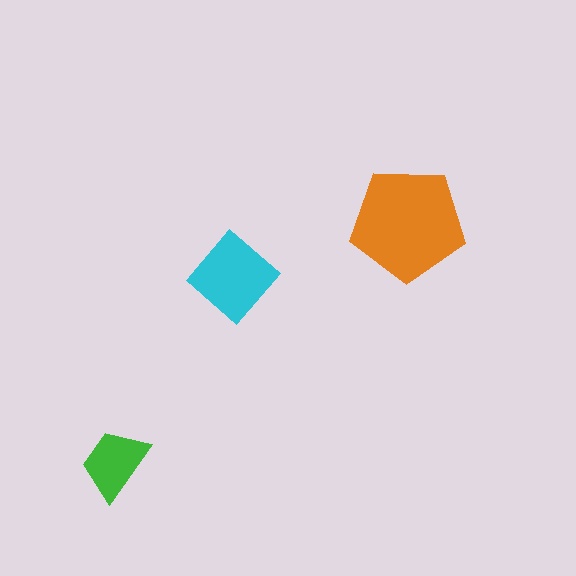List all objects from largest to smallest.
The orange pentagon, the cyan diamond, the green trapezoid.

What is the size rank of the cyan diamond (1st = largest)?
2nd.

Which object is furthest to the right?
The orange pentagon is rightmost.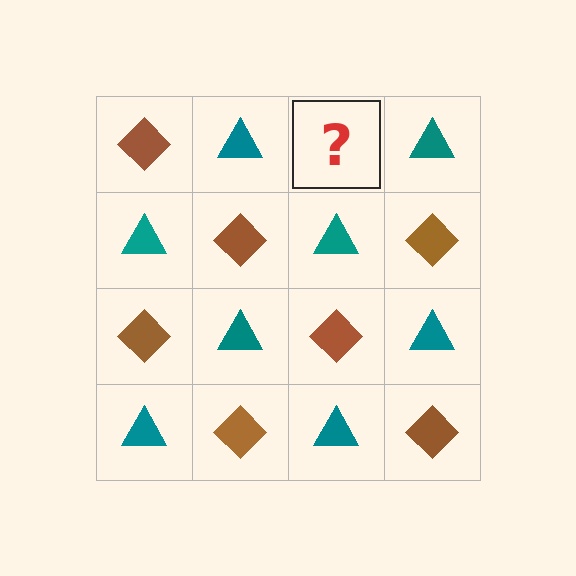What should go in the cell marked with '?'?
The missing cell should contain a brown diamond.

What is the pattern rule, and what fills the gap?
The rule is that it alternates brown diamond and teal triangle in a checkerboard pattern. The gap should be filled with a brown diamond.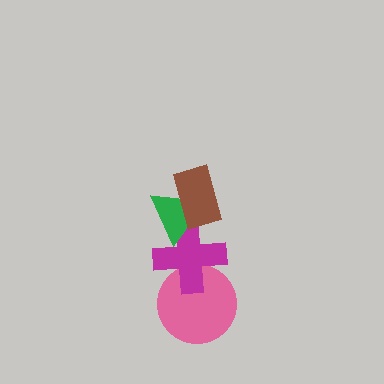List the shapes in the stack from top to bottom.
From top to bottom: the brown rectangle, the green triangle, the magenta cross, the pink circle.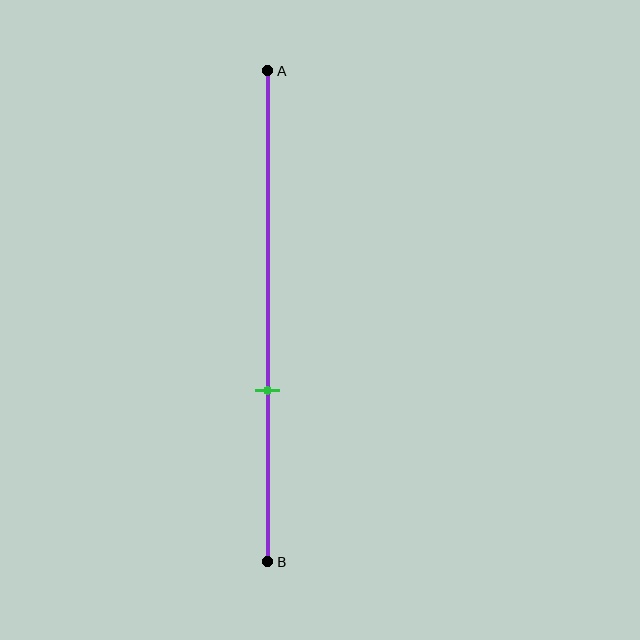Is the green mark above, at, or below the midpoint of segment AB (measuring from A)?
The green mark is below the midpoint of segment AB.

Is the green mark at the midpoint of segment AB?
No, the mark is at about 65% from A, not at the 50% midpoint.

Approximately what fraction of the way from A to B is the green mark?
The green mark is approximately 65% of the way from A to B.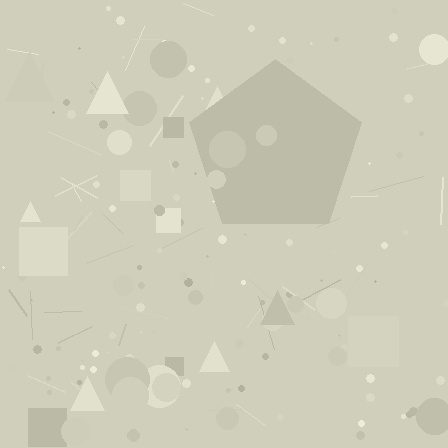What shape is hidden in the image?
A pentagon is hidden in the image.